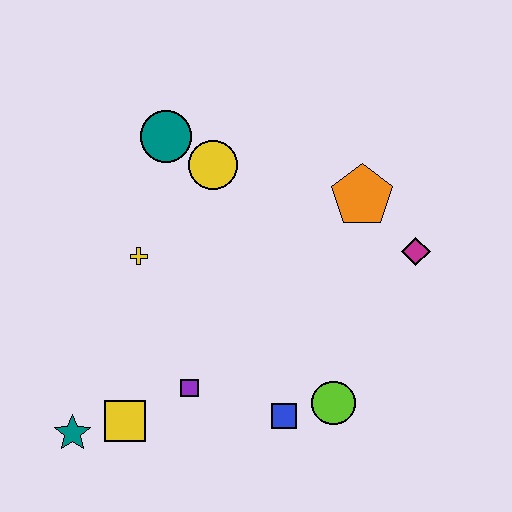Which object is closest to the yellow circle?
The teal circle is closest to the yellow circle.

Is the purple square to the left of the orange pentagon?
Yes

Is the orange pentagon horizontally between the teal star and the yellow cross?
No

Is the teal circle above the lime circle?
Yes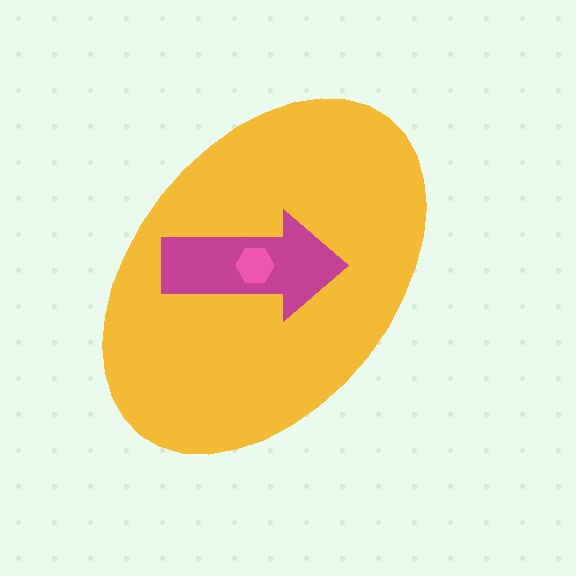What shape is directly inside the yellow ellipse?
The magenta arrow.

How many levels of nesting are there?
3.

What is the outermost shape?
The yellow ellipse.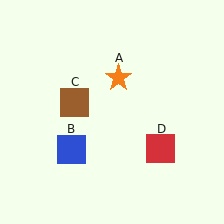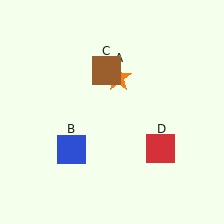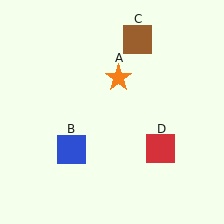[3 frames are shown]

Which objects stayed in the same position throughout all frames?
Orange star (object A) and blue square (object B) and red square (object D) remained stationary.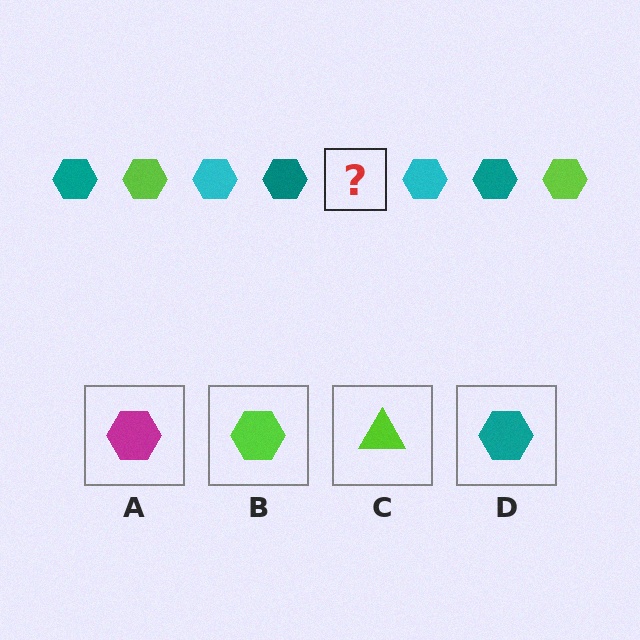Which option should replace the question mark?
Option B.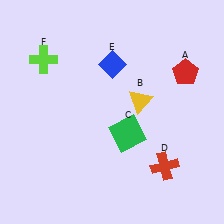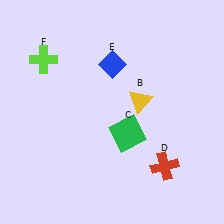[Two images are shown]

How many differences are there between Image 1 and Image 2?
There is 1 difference between the two images.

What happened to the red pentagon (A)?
The red pentagon (A) was removed in Image 2. It was in the top-right area of Image 1.